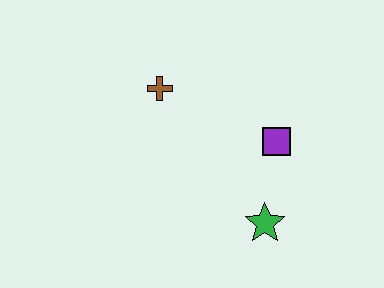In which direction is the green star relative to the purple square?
The green star is below the purple square.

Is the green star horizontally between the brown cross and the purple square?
Yes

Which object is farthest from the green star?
The brown cross is farthest from the green star.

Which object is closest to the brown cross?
The purple square is closest to the brown cross.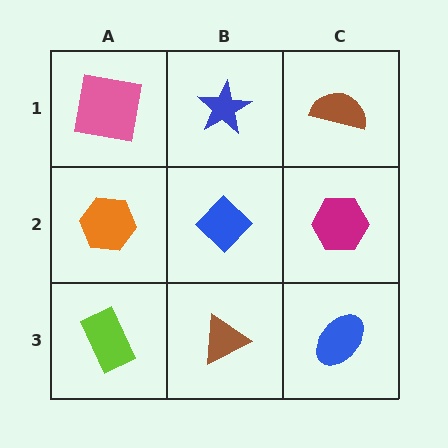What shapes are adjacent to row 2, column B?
A blue star (row 1, column B), a brown triangle (row 3, column B), an orange hexagon (row 2, column A), a magenta hexagon (row 2, column C).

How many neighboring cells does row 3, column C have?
2.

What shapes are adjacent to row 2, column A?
A pink square (row 1, column A), a lime rectangle (row 3, column A), a blue diamond (row 2, column B).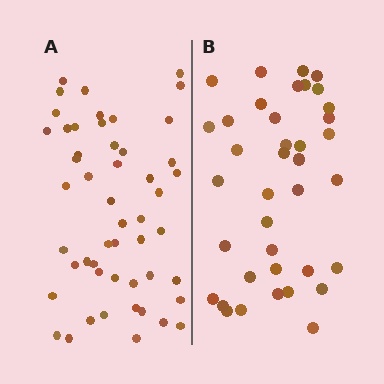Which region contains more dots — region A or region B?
Region A (the left region) has more dots.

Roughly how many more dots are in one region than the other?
Region A has approximately 15 more dots than region B.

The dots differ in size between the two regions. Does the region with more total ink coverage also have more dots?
No. Region B has more total ink coverage because its dots are larger, but region A actually contains more individual dots. Total area can be misleading — the number of items is what matters here.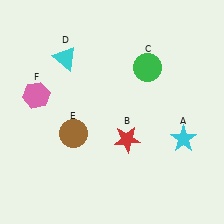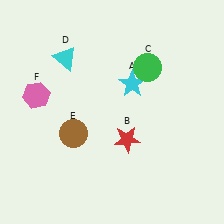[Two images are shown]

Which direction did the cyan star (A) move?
The cyan star (A) moved up.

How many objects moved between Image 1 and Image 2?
1 object moved between the two images.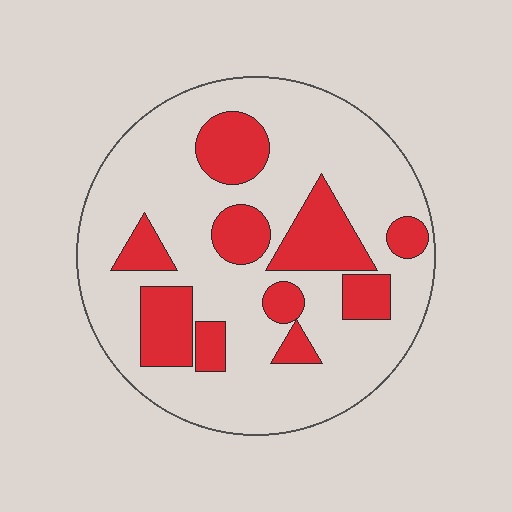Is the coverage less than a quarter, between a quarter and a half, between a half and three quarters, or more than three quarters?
Between a quarter and a half.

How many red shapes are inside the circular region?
10.